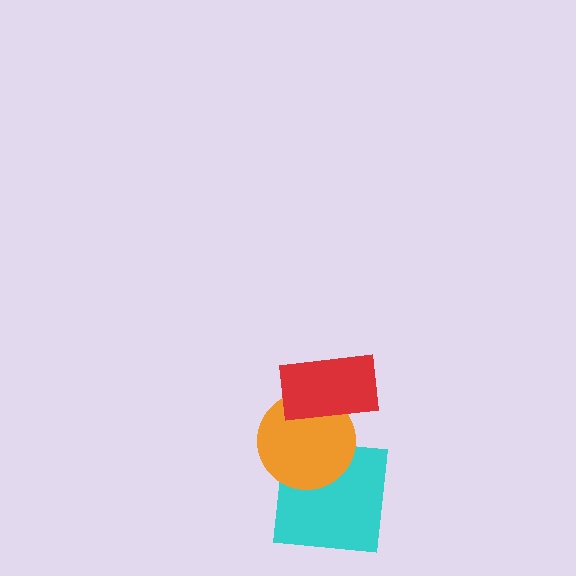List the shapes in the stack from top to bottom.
From top to bottom: the red rectangle, the orange circle, the cyan square.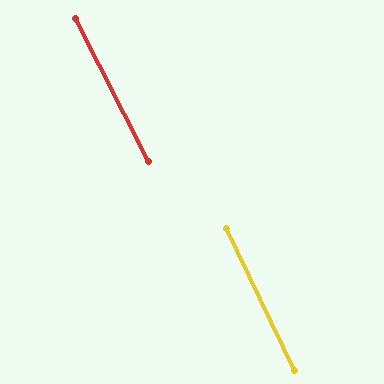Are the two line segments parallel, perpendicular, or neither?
Parallel — their directions differ by only 1.6°.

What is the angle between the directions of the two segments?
Approximately 2 degrees.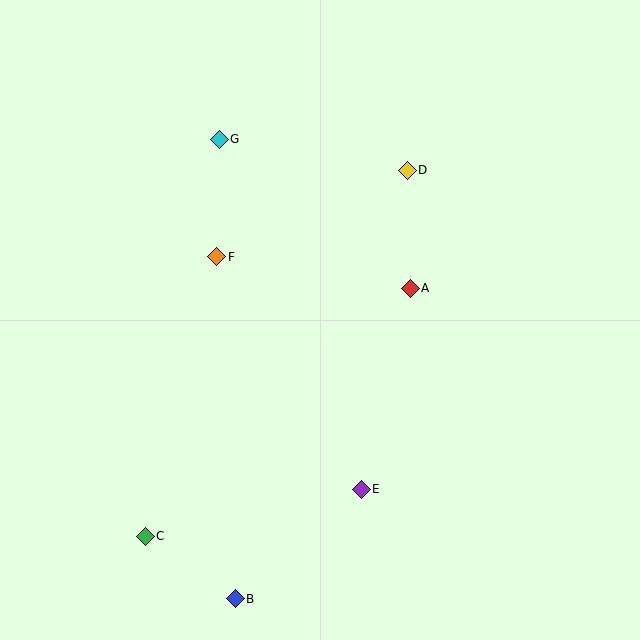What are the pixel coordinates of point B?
Point B is at (235, 599).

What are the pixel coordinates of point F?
Point F is at (217, 257).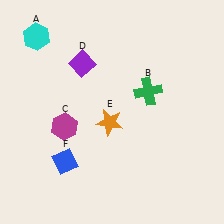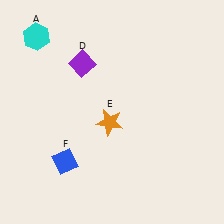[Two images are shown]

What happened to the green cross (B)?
The green cross (B) was removed in Image 2. It was in the top-right area of Image 1.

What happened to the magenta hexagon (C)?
The magenta hexagon (C) was removed in Image 2. It was in the bottom-left area of Image 1.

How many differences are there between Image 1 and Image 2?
There are 2 differences between the two images.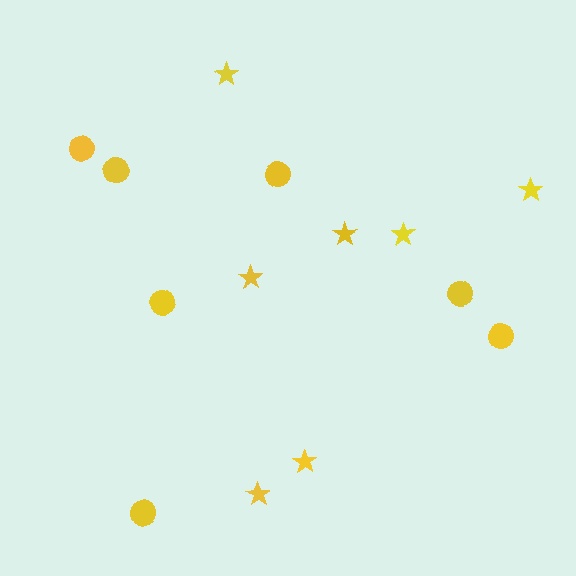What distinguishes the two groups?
There are 2 groups: one group of circles (7) and one group of stars (7).